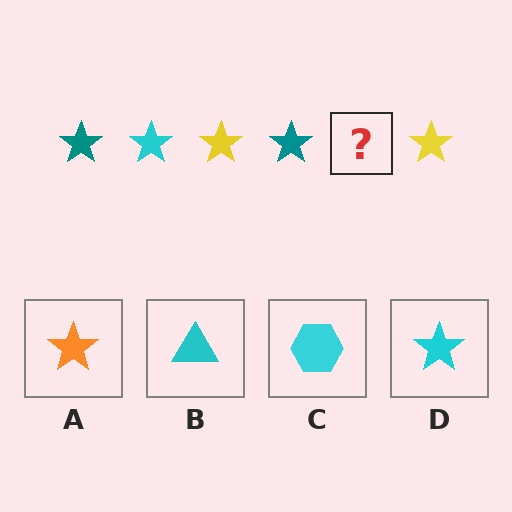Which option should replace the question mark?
Option D.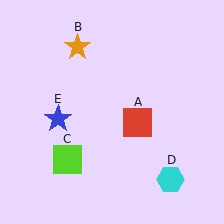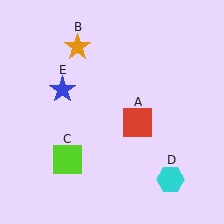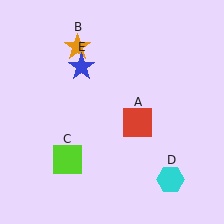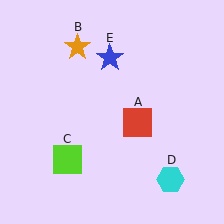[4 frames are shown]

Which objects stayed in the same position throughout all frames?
Red square (object A) and orange star (object B) and lime square (object C) and cyan hexagon (object D) remained stationary.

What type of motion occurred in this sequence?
The blue star (object E) rotated clockwise around the center of the scene.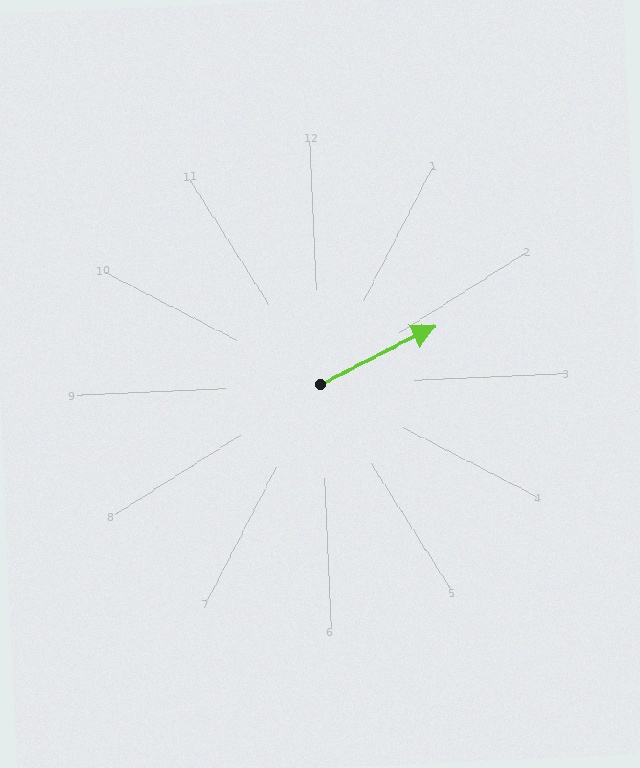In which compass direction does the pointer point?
Northeast.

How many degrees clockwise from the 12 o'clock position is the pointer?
Approximately 66 degrees.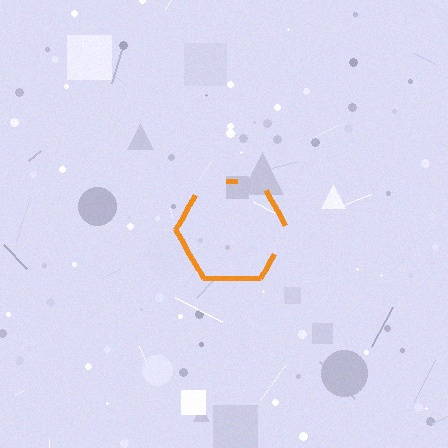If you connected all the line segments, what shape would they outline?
They would outline a hexagon.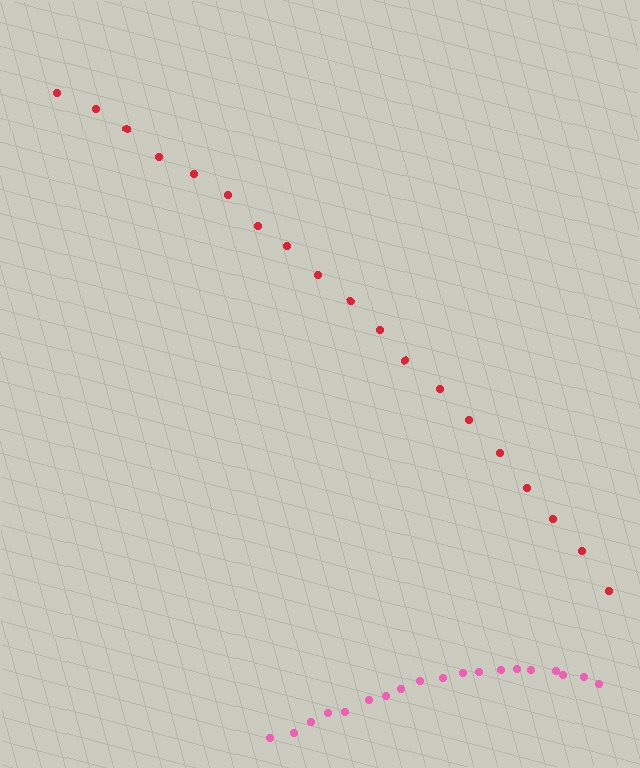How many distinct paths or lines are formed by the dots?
There are 2 distinct paths.